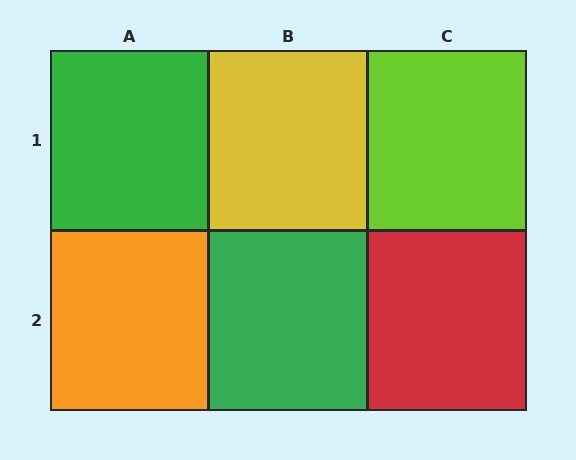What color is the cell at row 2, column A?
Orange.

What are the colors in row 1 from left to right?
Green, yellow, lime.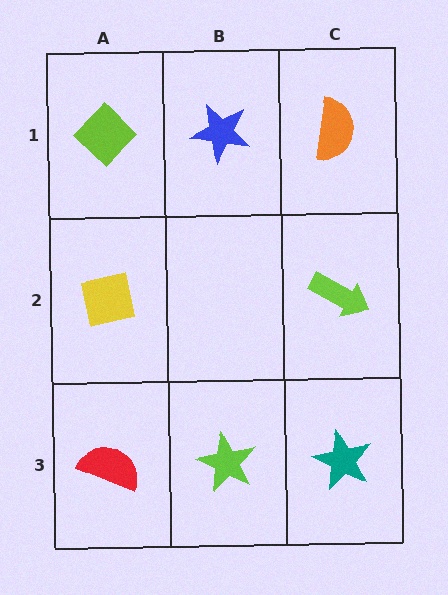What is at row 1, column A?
A lime diamond.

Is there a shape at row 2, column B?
No, that cell is empty.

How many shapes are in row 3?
3 shapes.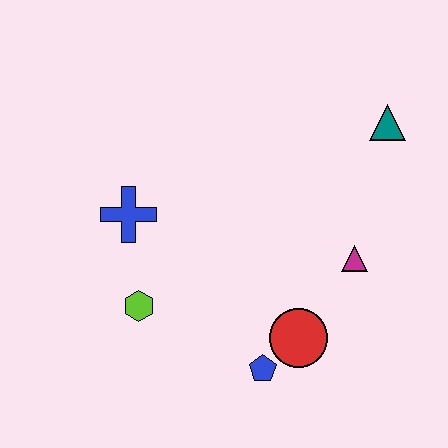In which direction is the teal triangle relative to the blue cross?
The teal triangle is to the right of the blue cross.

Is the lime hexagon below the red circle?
No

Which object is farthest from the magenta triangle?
The blue cross is farthest from the magenta triangle.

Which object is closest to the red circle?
The blue pentagon is closest to the red circle.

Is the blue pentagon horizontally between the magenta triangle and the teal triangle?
No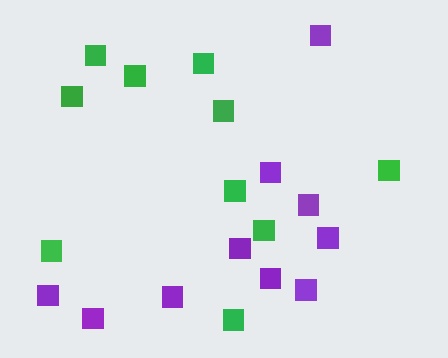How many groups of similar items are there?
There are 2 groups: one group of purple squares (10) and one group of green squares (10).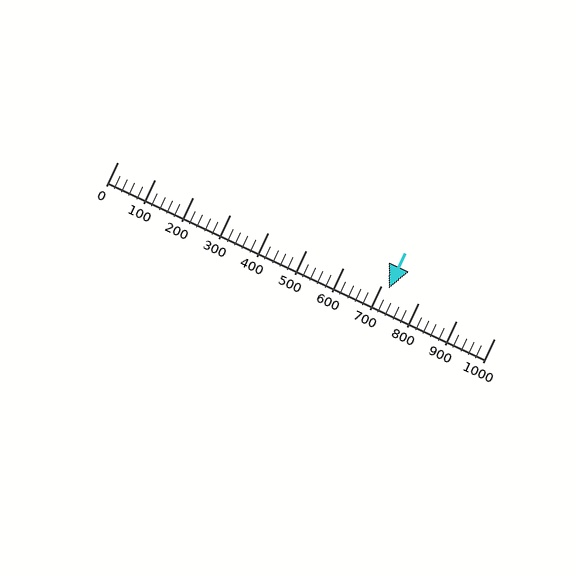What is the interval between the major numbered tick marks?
The major tick marks are spaced 100 units apart.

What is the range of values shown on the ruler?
The ruler shows values from 0 to 1000.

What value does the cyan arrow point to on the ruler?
The cyan arrow points to approximately 720.